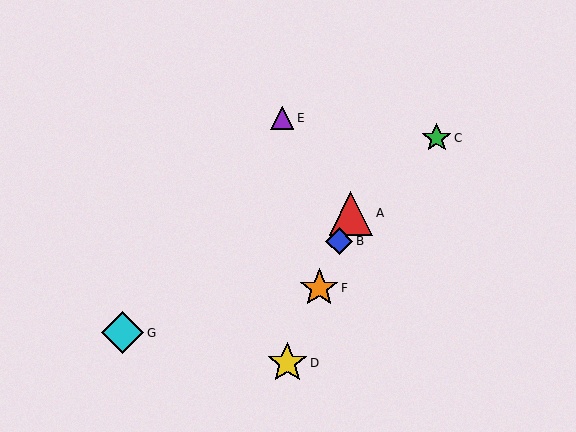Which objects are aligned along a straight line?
Objects A, B, D, F are aligned along a straight line.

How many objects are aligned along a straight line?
4 objects (A, B, D, F) are aligned along a straight line.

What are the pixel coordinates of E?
Object E is at (282, 118).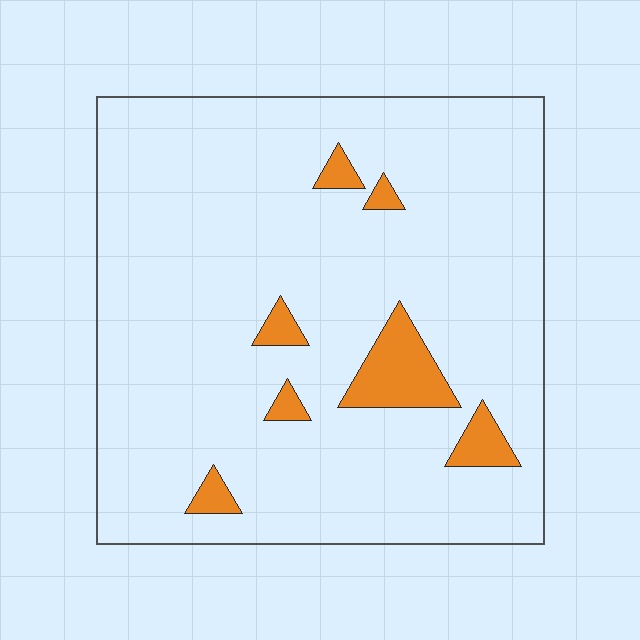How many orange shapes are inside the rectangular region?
7.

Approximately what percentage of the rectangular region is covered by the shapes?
Approximately 10%.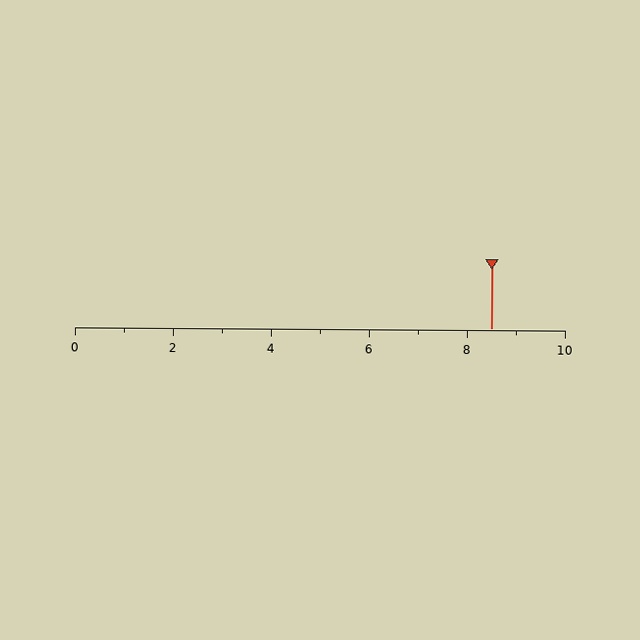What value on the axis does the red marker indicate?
The marker indicates approximately 8.5.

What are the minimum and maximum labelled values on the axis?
The axis runs from 0 to 10.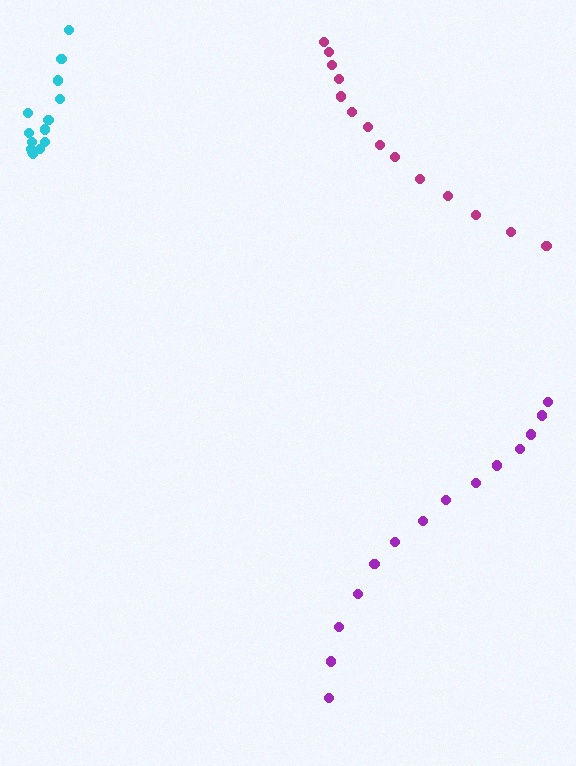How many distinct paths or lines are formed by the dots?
There are 3 distinct paths.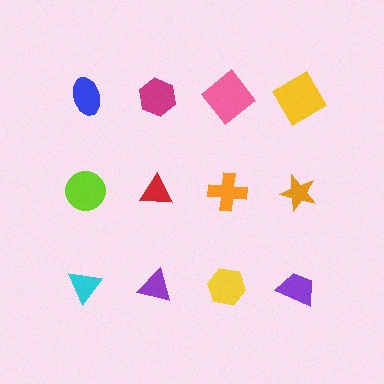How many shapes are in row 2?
4 shapes.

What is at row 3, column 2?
A purple triangle.